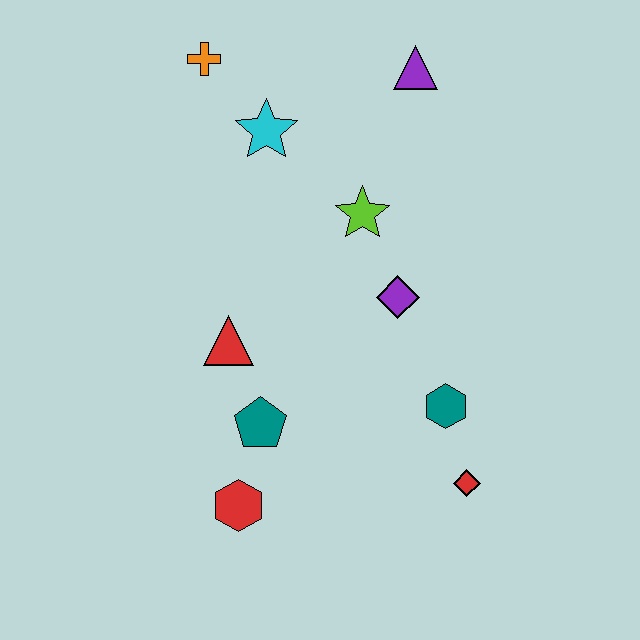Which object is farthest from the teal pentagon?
The purple triangle is farthest from the teal pentagon.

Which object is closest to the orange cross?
The cyan star is closest to the orange cross.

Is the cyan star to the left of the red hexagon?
No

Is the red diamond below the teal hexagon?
Yes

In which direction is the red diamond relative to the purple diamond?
The red diamond is below the purple diamond.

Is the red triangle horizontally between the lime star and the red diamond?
No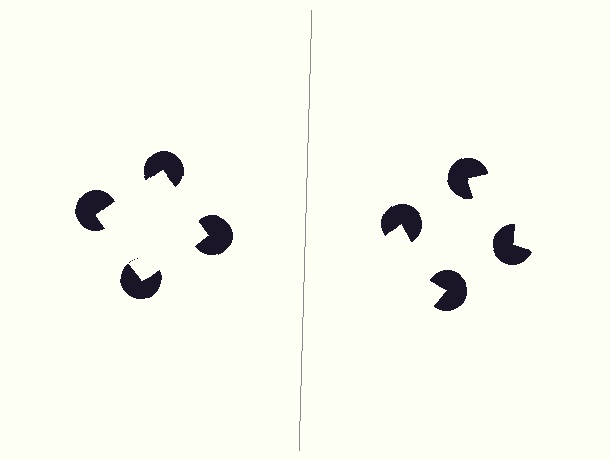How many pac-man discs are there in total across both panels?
8 — 4 on each side.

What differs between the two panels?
The pac-man discs are positioned identically on both sides; only the wedge orientations differ. On the left they align to a square; on the right they are misaligned.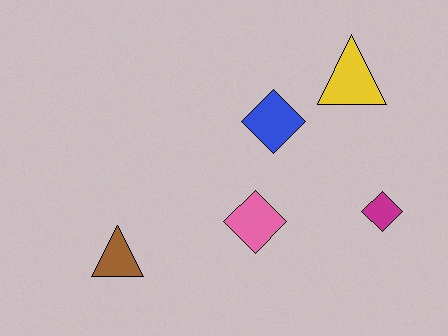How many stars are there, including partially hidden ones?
There are no stars.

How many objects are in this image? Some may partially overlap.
There are 5 objects.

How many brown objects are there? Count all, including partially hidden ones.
There is 1 brown object.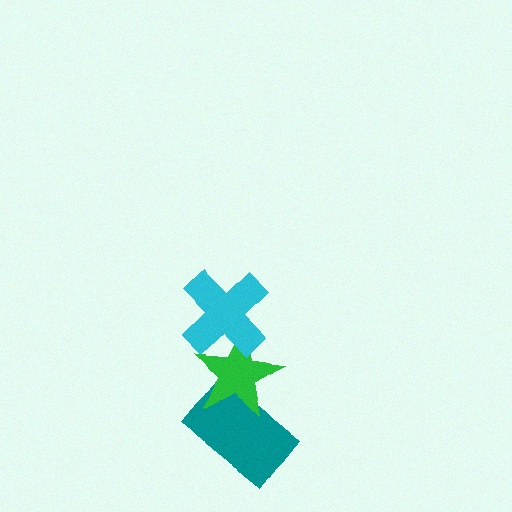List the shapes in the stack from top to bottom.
From top to bottom: the cyan cross, the green star, the teal rectangle.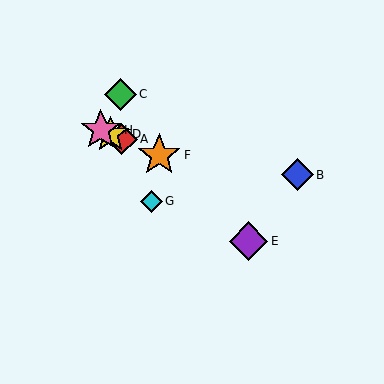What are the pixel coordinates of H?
Object H is at (101, 130).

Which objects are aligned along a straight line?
Objects A, D, F, H are aligned along a straight line.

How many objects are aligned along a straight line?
4 objects (A, D, F, H) are aligned along a straight line.